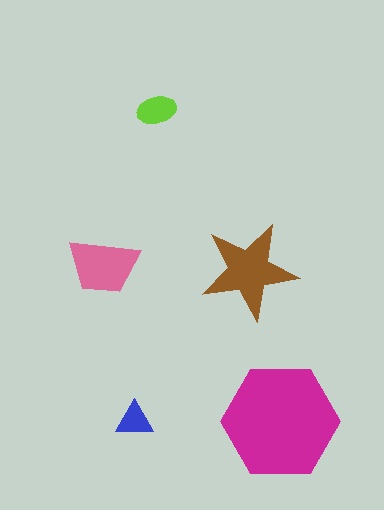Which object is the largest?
The magenta hexagon.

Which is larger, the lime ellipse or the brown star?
The brown star.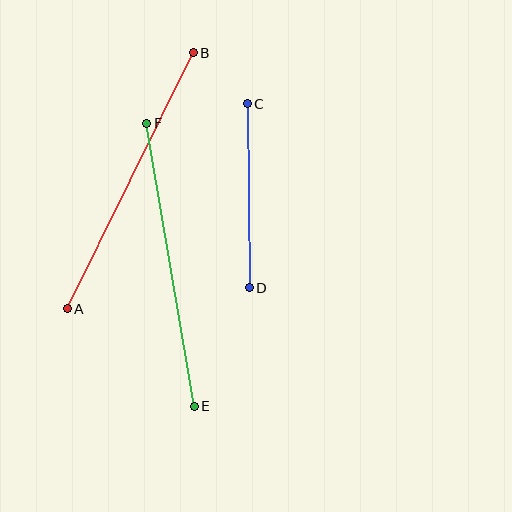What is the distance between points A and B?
The distance is approximately 285 pixels.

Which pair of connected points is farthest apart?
Points E and F are farthest apart.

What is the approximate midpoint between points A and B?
The midpoint is at approximately (130, 181) pixels.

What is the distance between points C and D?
The distance is approximately 184 pixels.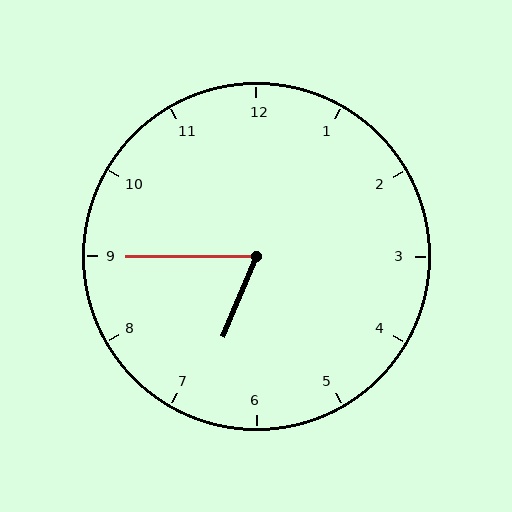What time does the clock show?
6:45.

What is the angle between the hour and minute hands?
Approximately 68 degrees.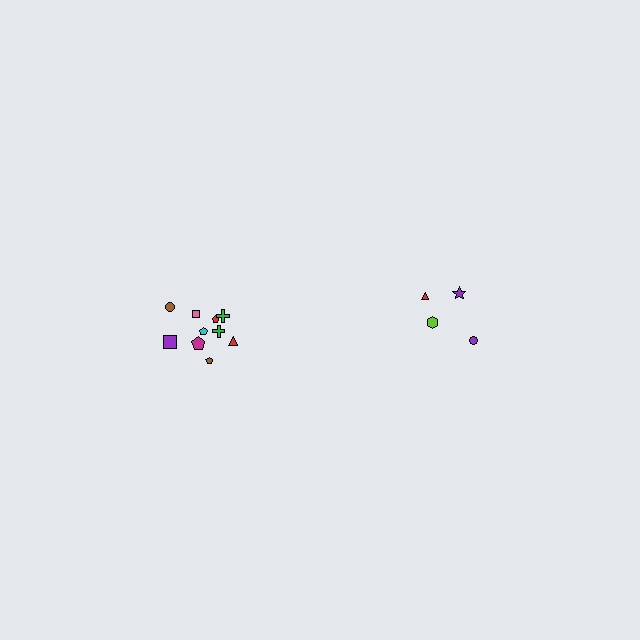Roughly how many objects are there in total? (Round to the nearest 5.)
Roughly 15 objects in total.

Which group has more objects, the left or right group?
The left group.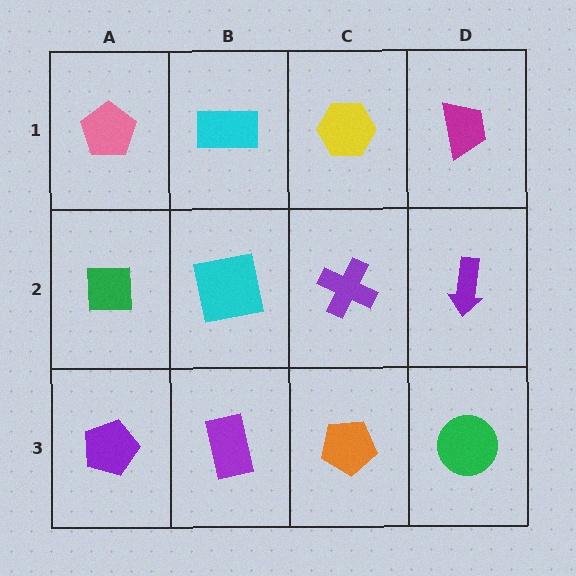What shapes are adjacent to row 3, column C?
A purple cross (row 2, column C), a purple rectangle (row 3, column B), a green circle (row 3, column D).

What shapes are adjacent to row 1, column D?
A purple arrow (row 2, column D), a yellow hexagon (row 1, column C).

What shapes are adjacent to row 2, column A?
A pink pentagon (row 1, column A), a purple pentagon (row 3, column A), a cyan square (row 2, column B).